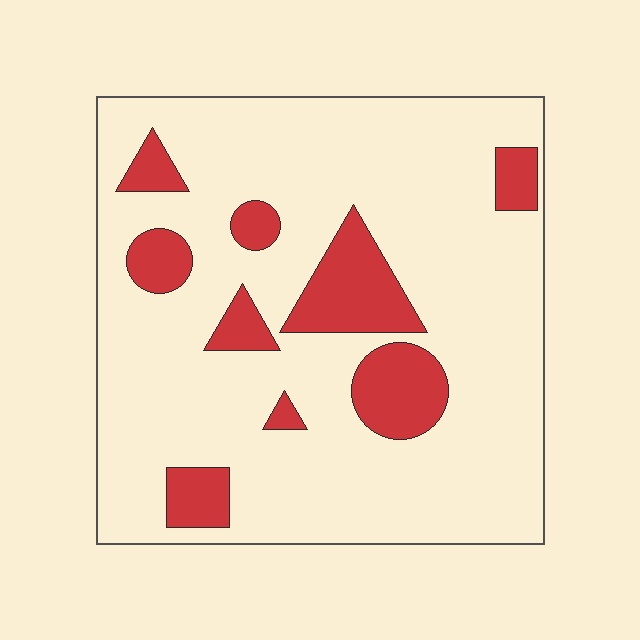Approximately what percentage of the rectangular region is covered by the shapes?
Approximately 20%.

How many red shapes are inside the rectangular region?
9.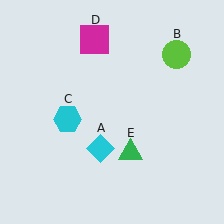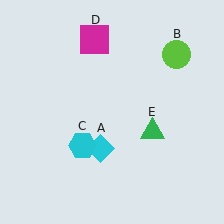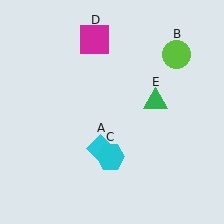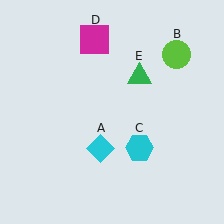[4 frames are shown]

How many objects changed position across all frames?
2 objects changed position: cyan hexagon (object C), green triangle (object E).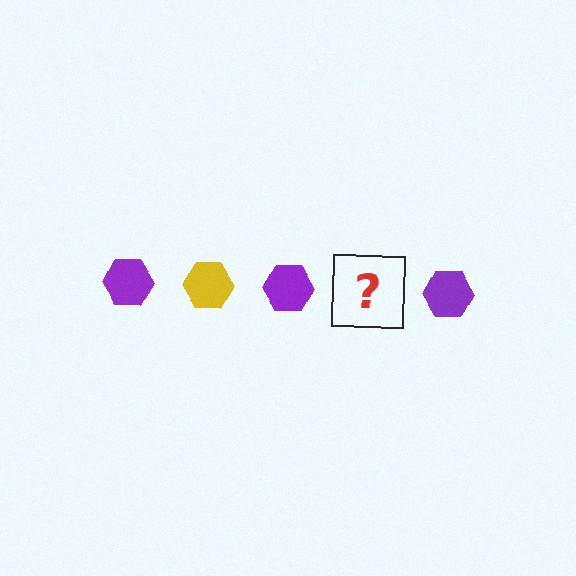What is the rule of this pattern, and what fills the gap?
The rule is that the pattern cycles through purple, yellow hexagons. The gap should be filled with a yellow hexagon.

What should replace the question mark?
The question mark should be replaced with a yellow hexagon.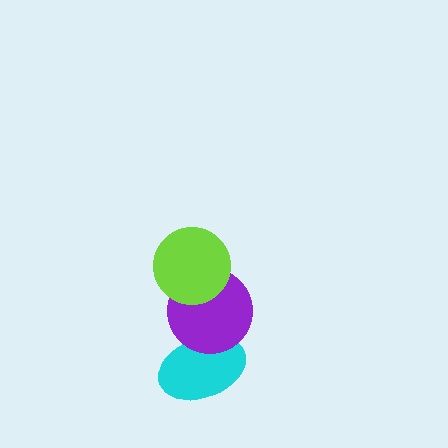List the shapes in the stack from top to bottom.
From top to bottom: the lime circle, the purple circle, the cyan ellipse.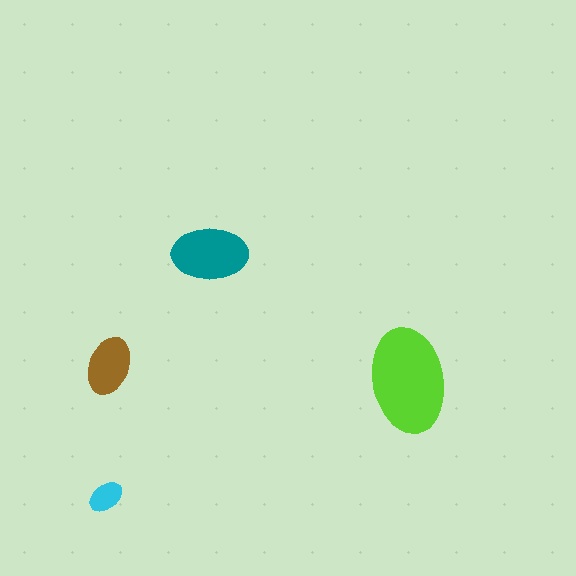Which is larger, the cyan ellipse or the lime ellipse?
The lime one.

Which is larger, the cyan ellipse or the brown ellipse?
The brown one.